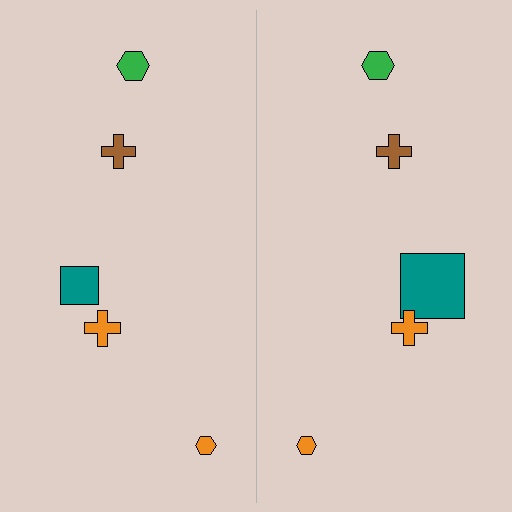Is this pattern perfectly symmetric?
No, the pattern is not perfectly symmetric. The teal square on the right side has a different size than its mirror counterpart.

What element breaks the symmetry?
The teal square on the right side has a different size than its mirror counterpart.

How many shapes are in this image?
There are 10 shapes in this image.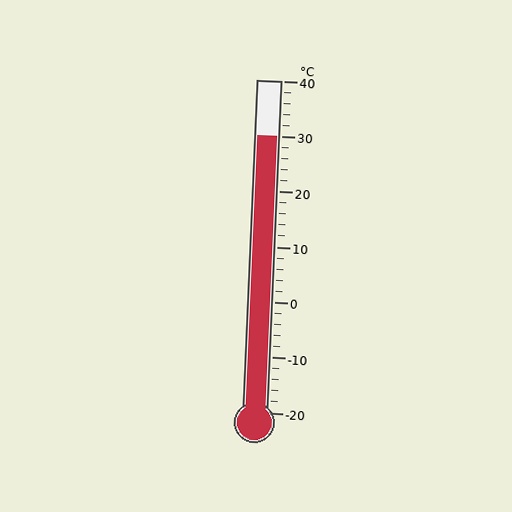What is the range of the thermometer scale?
The thermometer scale ranges from -20°C to 40°C.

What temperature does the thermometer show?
The thermometer shows approximately 30°C.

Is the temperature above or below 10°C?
The temperature is above 10°C.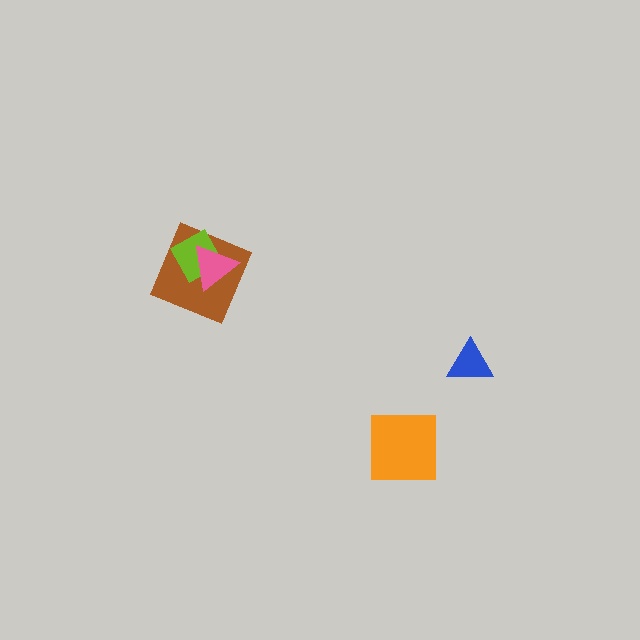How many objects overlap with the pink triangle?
2 objects overlap with the pink triangle.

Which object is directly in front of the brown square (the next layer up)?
The lime diamond is directly in front of the brown square.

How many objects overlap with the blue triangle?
0 objects overlap with the blue triangle.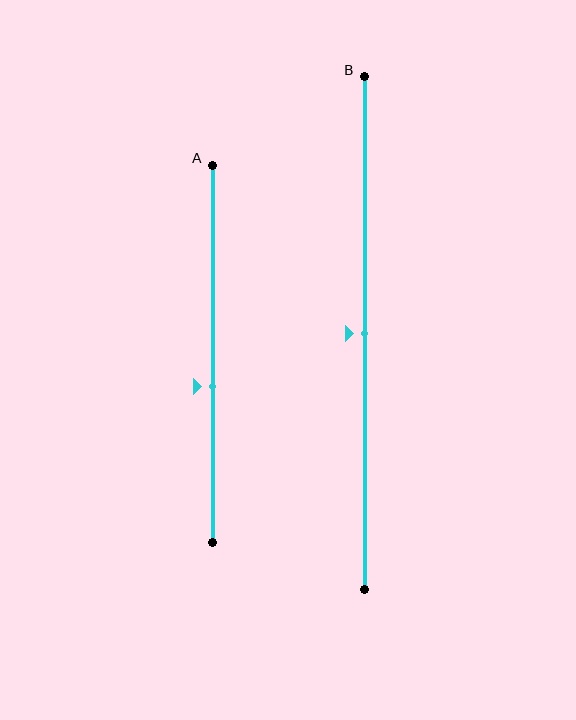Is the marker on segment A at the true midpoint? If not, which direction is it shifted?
No, the marker on segment A is shifted downward by about 9% of the segment length.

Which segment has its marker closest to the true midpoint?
Segment B has its marker closest to the true midpoint.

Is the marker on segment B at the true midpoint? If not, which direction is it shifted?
Yes, the marker on segment B is at the true midpoint.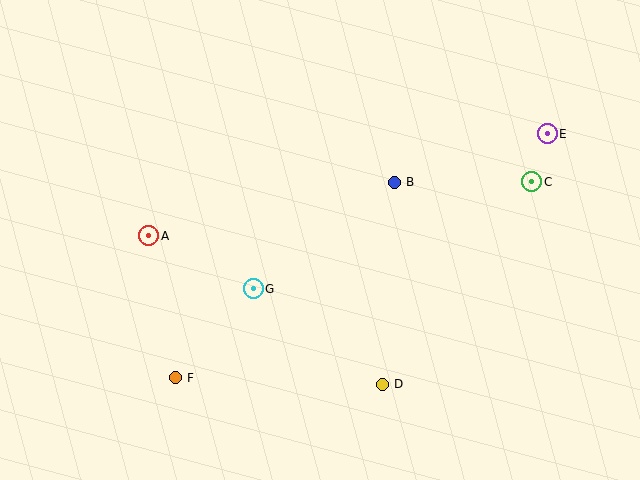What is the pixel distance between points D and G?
The distance between D and G is 161 pixels.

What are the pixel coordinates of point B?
Point B is at (394, 182).